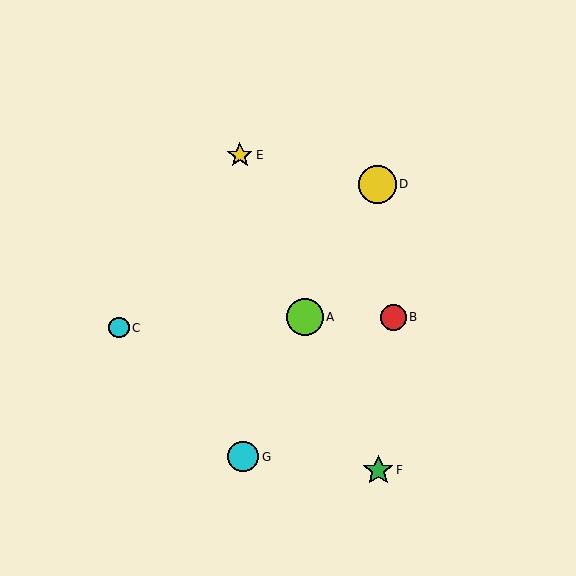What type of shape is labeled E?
Shape E is a yellow star.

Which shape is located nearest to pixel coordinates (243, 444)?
The cyan circle (labeled G) at (243, 457) is nearest to that location.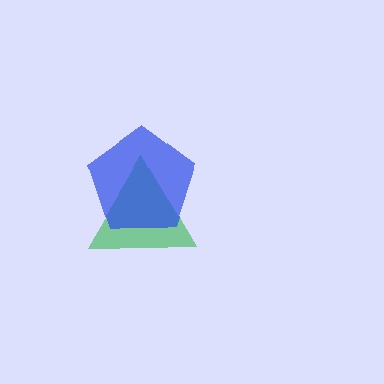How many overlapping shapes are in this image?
There are 2 overlapping shapes in the image.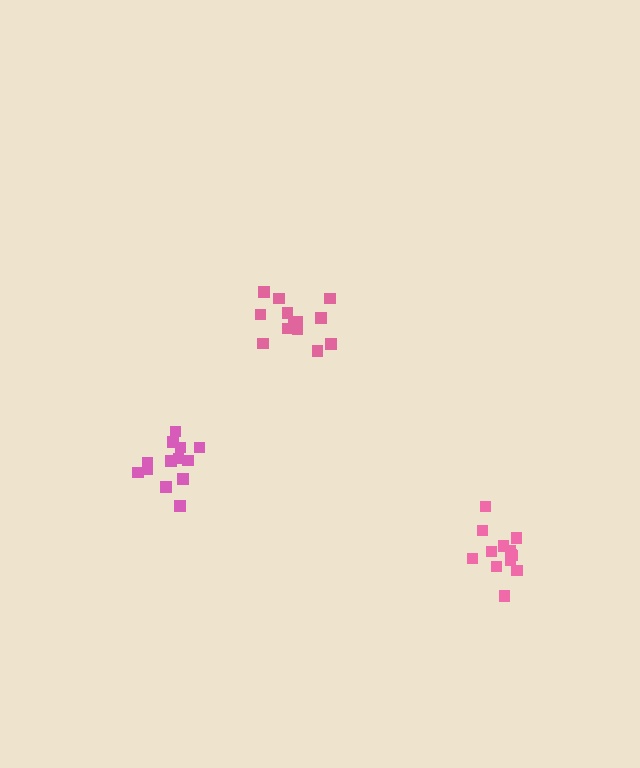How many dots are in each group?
Group 1: 13 dots, Group 2: 14 dots, Group 3: 13 dots (40 total).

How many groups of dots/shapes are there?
There are 3 groups.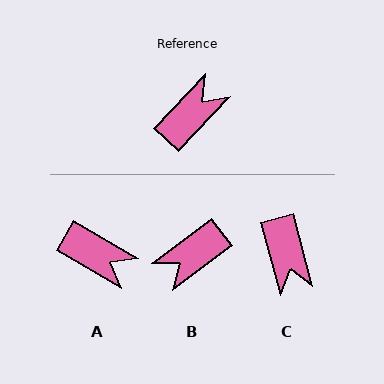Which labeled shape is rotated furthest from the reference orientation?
B, about 170 degrees away.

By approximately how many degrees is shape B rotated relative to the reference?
Approximately 170 degrees counter-clockwise.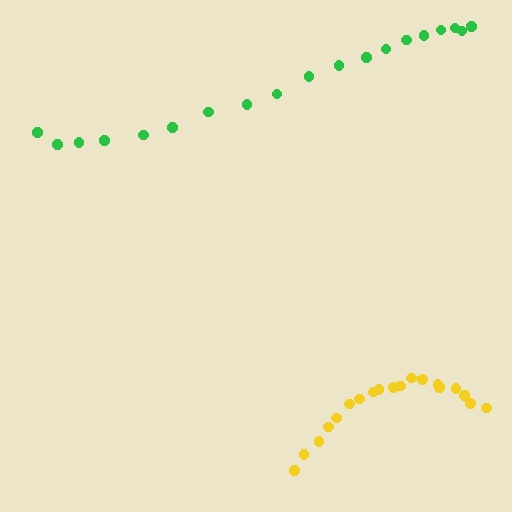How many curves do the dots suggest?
There are 2 distinct paths.